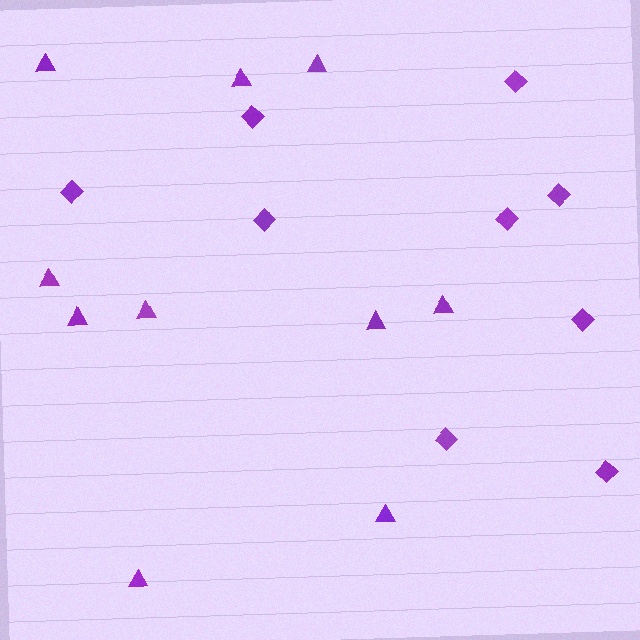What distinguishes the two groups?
There are 2 groups: one group of diamonds (9) and one group of triangles (10).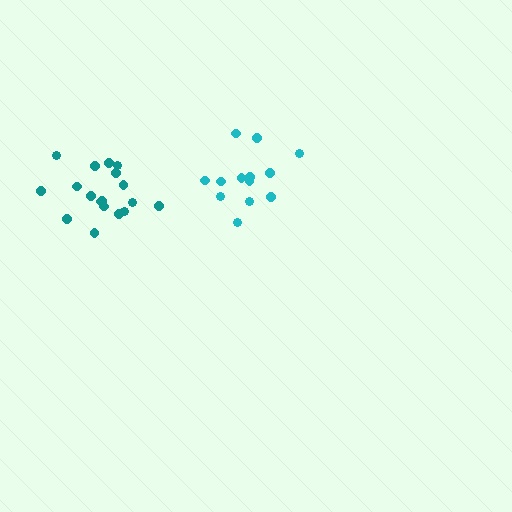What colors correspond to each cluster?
The clusters are colored: teal, cyan.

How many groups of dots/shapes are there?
There are 2 groups.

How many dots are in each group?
Group 1: 18 dots, Group 2: 13 dots (31 total).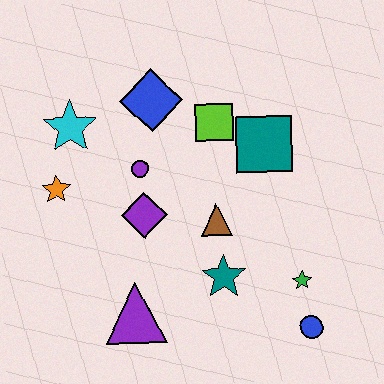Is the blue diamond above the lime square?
Yes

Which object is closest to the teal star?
The brown triangle is closest to the teal star.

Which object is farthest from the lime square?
The blue circle is farthest from the lime square.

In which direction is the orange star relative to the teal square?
The orange star is to the left of the teal square.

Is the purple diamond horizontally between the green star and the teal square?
No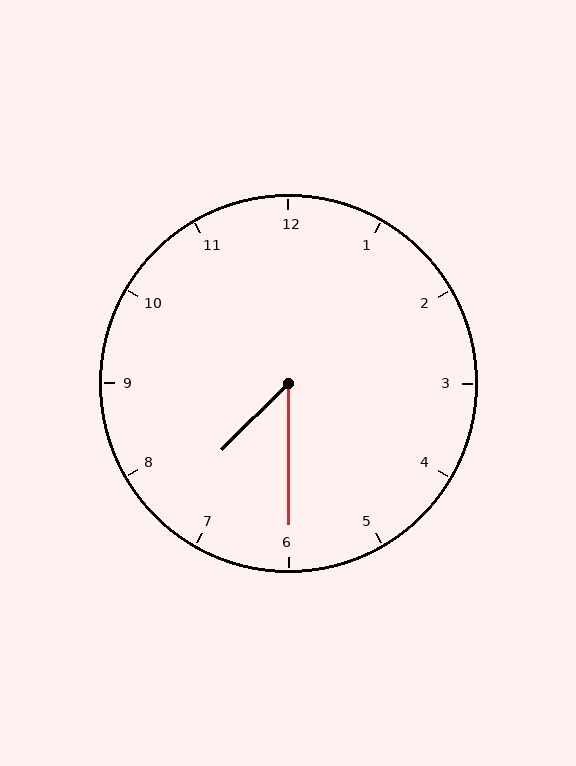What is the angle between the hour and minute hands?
Approximately 45 degrees.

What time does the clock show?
7:30.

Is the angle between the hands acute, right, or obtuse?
It is acute.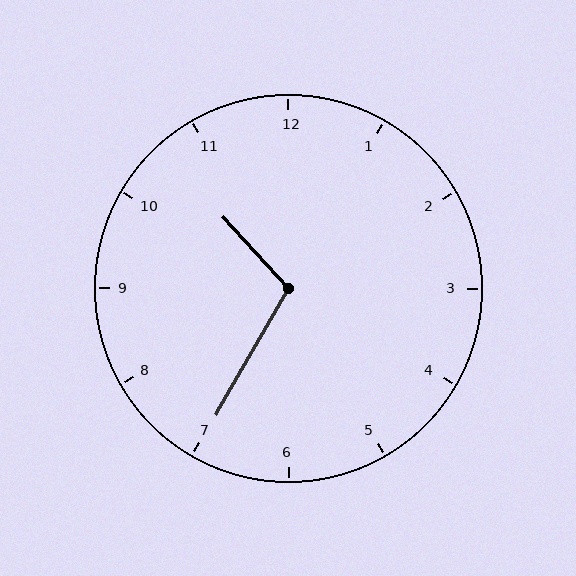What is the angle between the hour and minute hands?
Approximately 108 degrees.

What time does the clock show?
10:35.